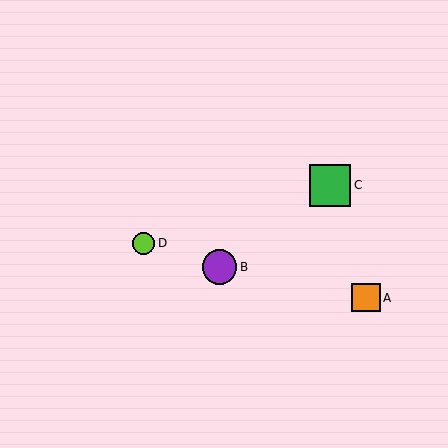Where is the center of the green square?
The center of the green square is at (330, 185).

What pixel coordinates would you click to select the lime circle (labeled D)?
Click at (144, 243) to select the lime circle D.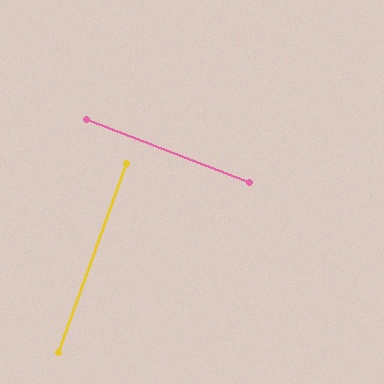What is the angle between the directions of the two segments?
Approximately 89 degrees.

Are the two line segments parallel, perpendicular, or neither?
Perpendicular — they meet at approximately 89°.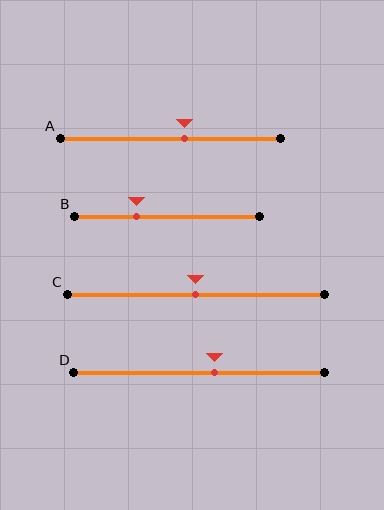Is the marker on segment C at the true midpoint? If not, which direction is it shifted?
Yes, the marker on segment C is at the true midpoint.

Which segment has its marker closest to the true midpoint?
Segment C has its marker closest to the true midpoint.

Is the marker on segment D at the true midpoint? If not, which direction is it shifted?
No, the marker on segment D is shifted to the right by about 6% of the segment length.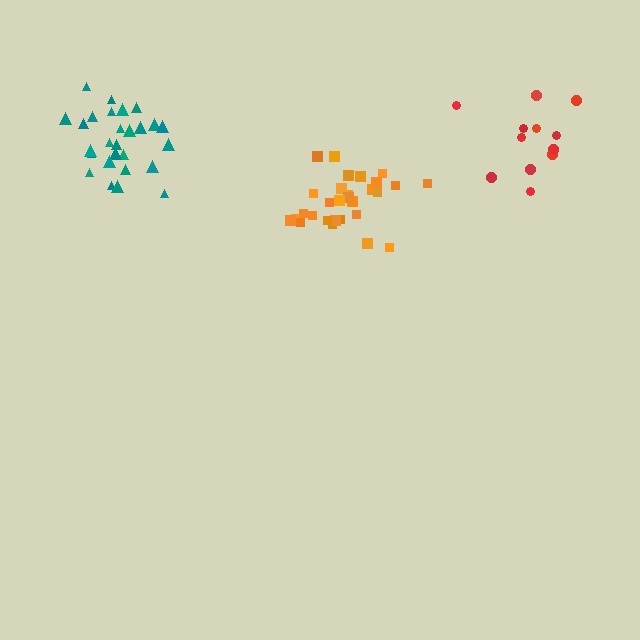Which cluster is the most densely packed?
Orange.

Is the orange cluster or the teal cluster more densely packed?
Orange.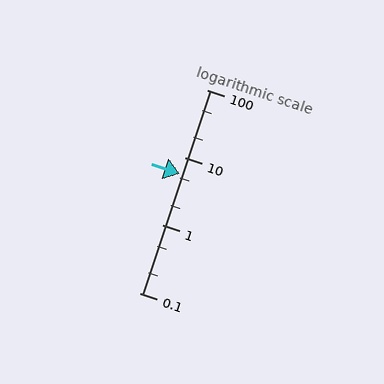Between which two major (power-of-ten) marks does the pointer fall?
The pointer is between 1 and 10.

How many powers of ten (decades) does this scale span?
The scale spans 3 decades, from 0.1 to 100.